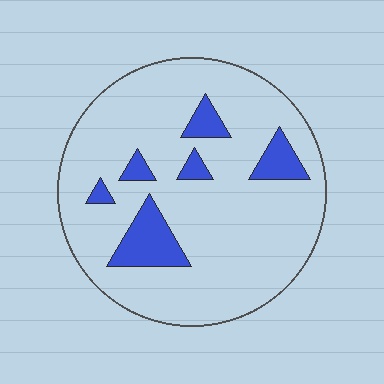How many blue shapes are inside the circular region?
6.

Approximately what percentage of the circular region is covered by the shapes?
Approximately 15%.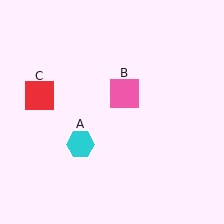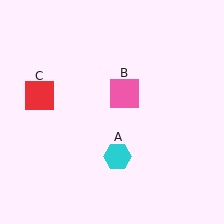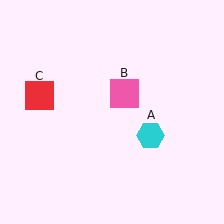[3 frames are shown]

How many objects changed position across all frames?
1 object changed position: cyan hexagon (object A).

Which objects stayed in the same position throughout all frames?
Pink square (object B) and red square (object C) remained stationary.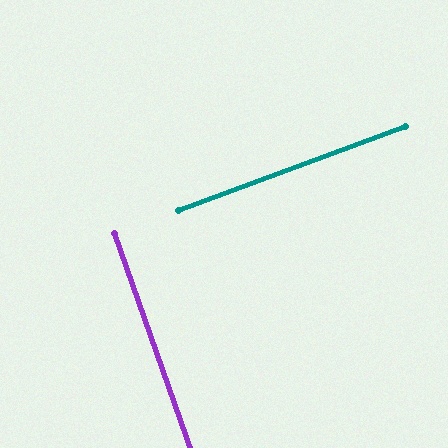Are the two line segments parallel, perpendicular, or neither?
Perpendicular — they meet at approximately 89°.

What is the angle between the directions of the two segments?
Approximately 89 degrees.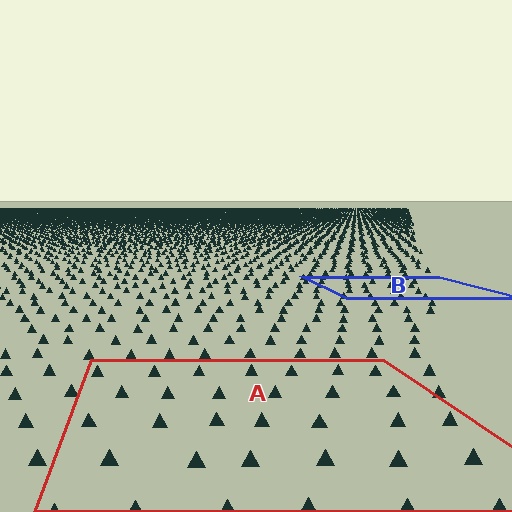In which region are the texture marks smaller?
The texture marks are smaller in region B, because it is farther away.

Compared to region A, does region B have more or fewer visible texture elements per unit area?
Region B has more texture elements per unit area — they are packed more densely because it is farther away.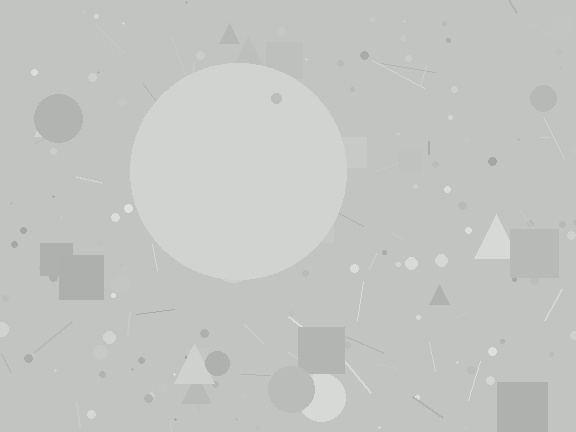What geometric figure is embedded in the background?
A circle is embedded in the background.